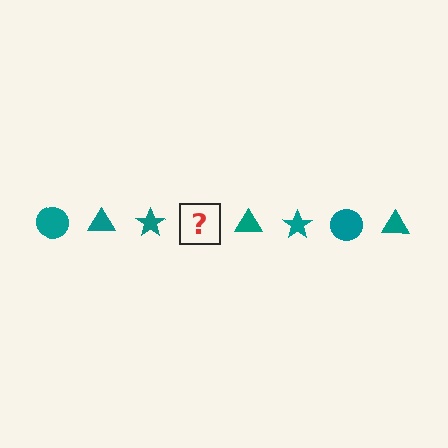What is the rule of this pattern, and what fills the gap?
The rule is that the pattern cycles through circle, triangle, star shapes in teal. The gap should be filled with a teal circle.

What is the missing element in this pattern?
The missing element is a teal circle.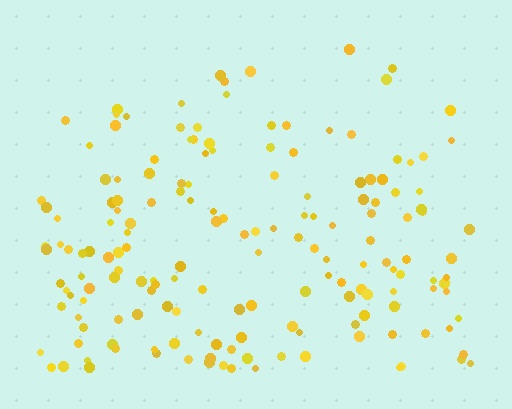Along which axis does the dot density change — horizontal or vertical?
Vertical.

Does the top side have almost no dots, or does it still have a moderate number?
Still a moderate number, just noticeably fewer than the bottom.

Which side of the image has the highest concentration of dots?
The bottom.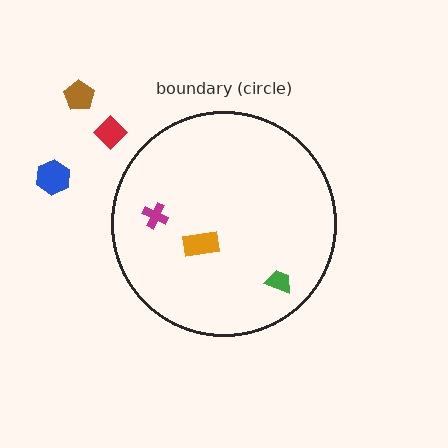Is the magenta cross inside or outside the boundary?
Inside.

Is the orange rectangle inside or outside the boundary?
Inside.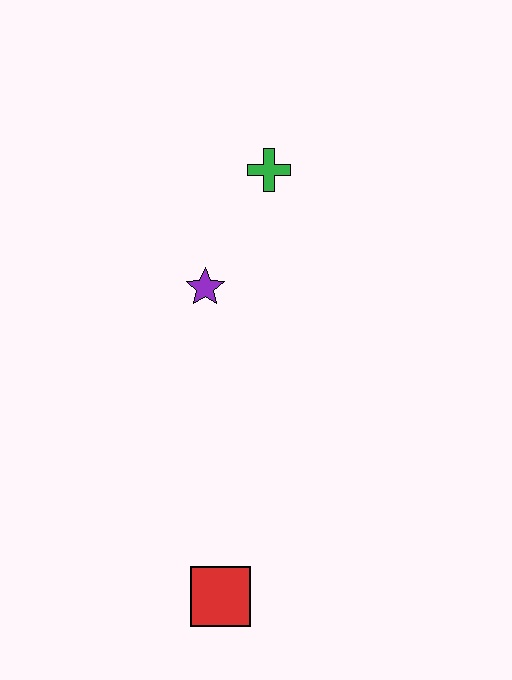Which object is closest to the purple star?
The green cross is closest to the purple star.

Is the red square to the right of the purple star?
Yes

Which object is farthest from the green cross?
The red square is farthest from the green cross.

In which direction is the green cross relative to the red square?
The green cross is above the red square.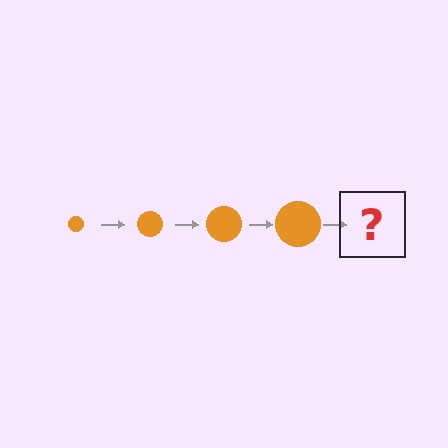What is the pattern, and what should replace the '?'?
The pattern is that the circle gets progressively larger each step. The '?' should be an orange circle, larger than the previous one.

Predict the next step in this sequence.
The next step is an orange circle, larger than the previous one.